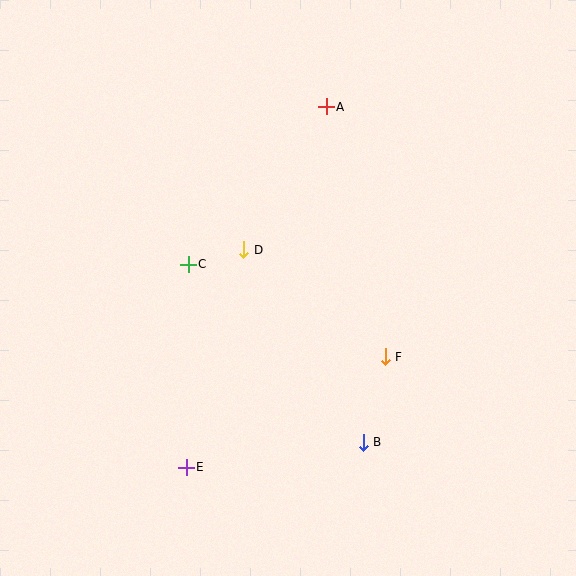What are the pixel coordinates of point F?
Point F is at (385, 357).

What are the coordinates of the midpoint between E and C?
The midpoint between E and C is at (187, 366).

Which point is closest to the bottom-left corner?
Point E is closest to the bottom-left corner.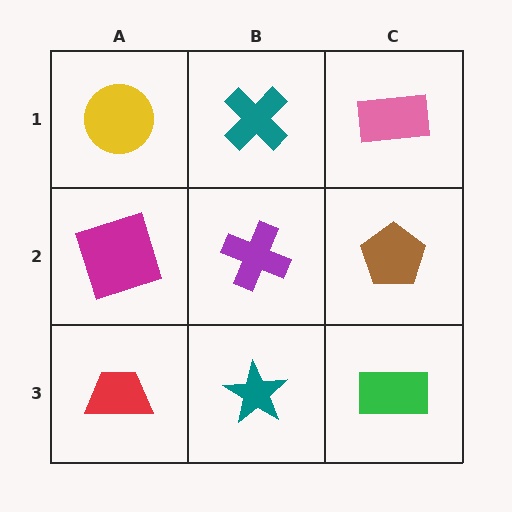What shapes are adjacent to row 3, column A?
A magenta square (row 2, column A), a teal star (row 3, column B).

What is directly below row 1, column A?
A magenta square.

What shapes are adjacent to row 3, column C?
A brown pentagon (row 2, column C), a teal star (row 3, column B).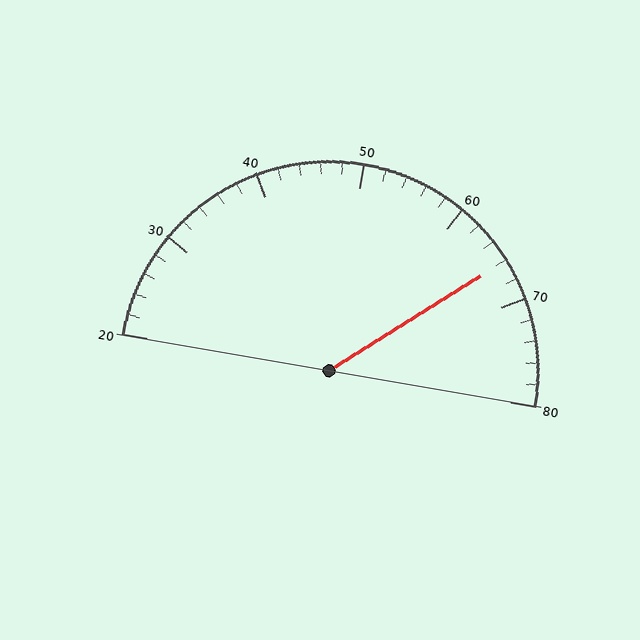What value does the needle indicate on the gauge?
The needle indicates approximately 66.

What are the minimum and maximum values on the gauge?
The gauge ranges from 20 to 80.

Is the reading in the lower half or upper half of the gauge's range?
The reading is in the upper half of the range (20 to 80).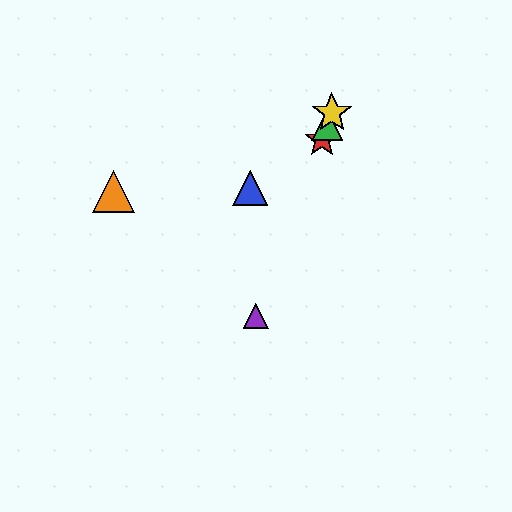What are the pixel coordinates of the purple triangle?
The purple triangle is at (256, 316).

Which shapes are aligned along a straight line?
The red star, the green triangle, the yellow star, the purple triangle are aligned along a straight line.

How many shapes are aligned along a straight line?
4 shapes (the red star, the green triangle, the yellow star, the purple triangle) are aligned along a straight line.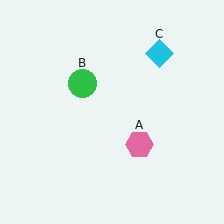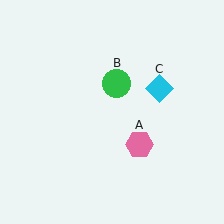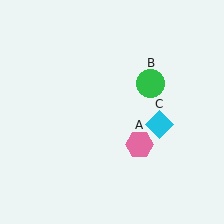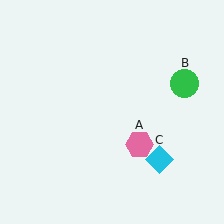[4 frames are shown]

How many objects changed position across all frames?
2 objects changed position: green circle (object B), cyan diamond (object C).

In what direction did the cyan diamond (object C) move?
The cyan diamond (object C) moved down.